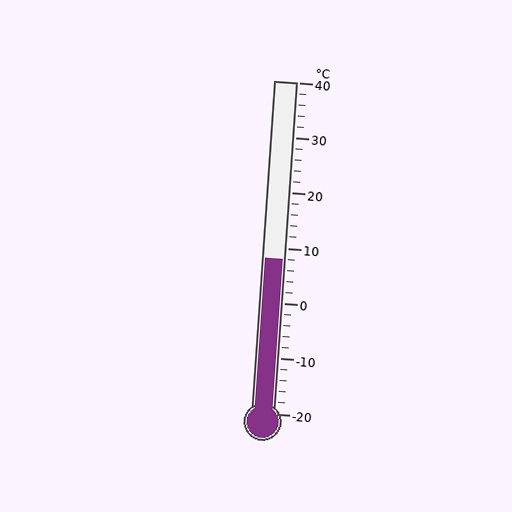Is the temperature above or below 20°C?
The temperature is below 20°C.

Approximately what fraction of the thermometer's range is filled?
The thermometer is filled to approximately 45% of its range.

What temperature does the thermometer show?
The thermometer shows approximately 8°C.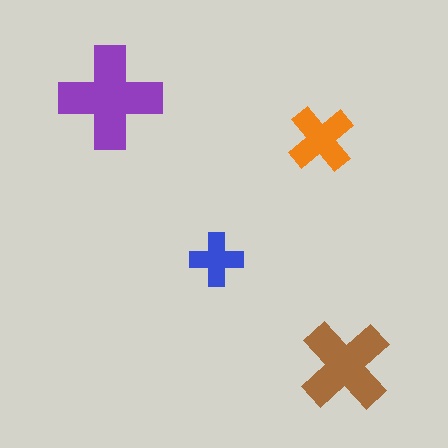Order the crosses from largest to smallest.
the purple one, the brown one, the orange one, the blue one.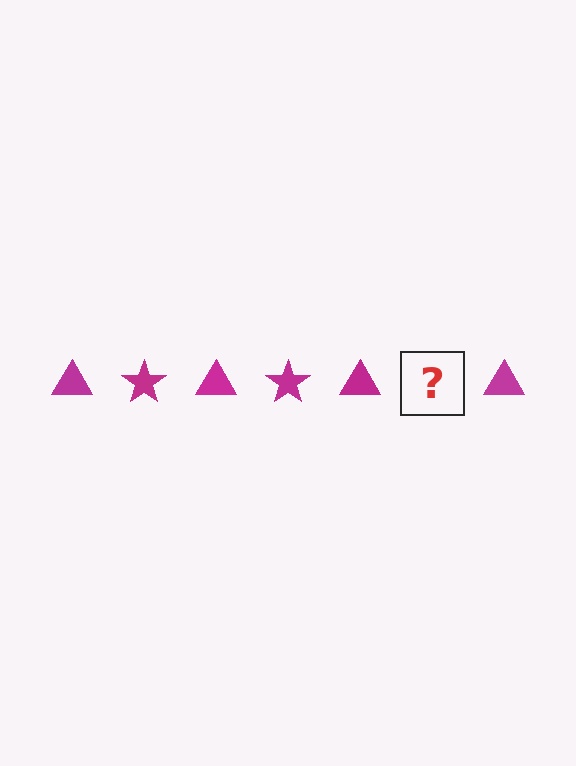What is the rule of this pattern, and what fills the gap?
The rule is that the pattern cycles through triangle, star shapes in magenta. The gap should be filled with a magenta star.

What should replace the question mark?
The question mark should be replaced with a magenta star.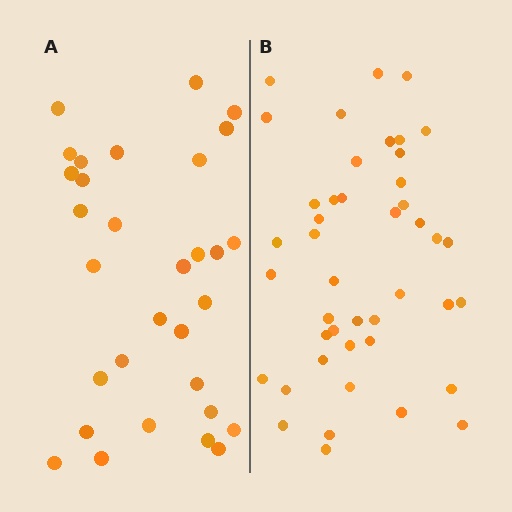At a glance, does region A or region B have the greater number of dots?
Region B (the right region) has more dots.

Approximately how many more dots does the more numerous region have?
Region B has approximately 15 more dots than region A.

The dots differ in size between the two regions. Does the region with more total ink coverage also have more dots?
No. Region A has more total ink coverage because its dots are larger, but region B actually contains more individual dots. Total area can be misleading — the number of items is what matters here.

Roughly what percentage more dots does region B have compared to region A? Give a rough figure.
About 40% more.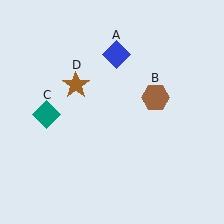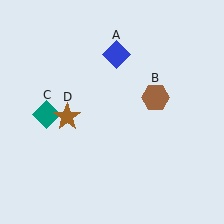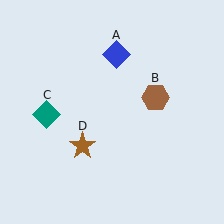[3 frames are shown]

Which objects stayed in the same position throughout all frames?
Blue diamond (object A) and brown hexagon (object B) and teal diamond (object C) remained stationary.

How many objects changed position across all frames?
1 object changed position: brown star (object D).